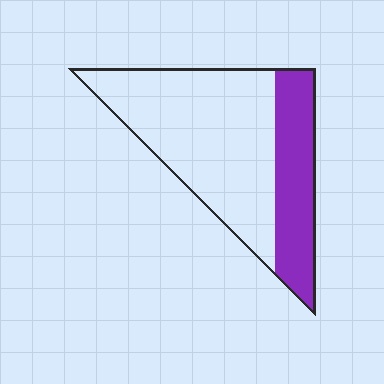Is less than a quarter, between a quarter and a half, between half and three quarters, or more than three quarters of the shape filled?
Between a quarter and a half.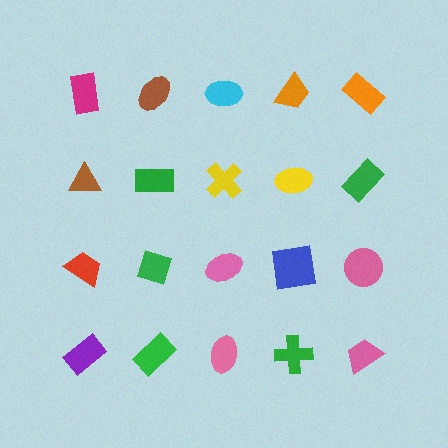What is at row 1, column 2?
A brown ellipse.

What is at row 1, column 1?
A magenta rectangle.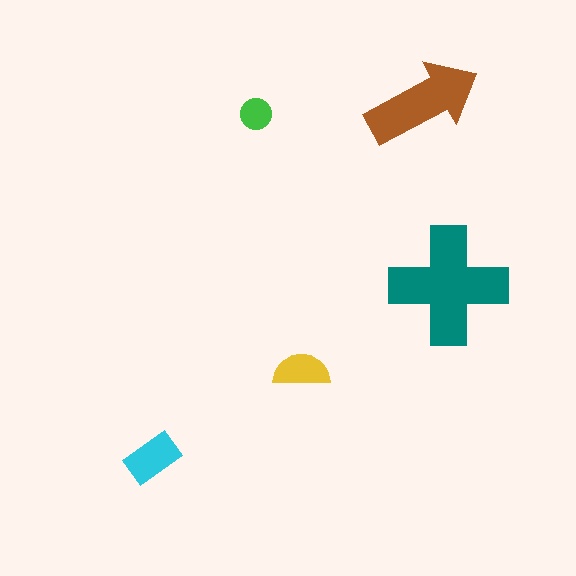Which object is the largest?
The teal cross.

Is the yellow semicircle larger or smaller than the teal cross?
Smaller.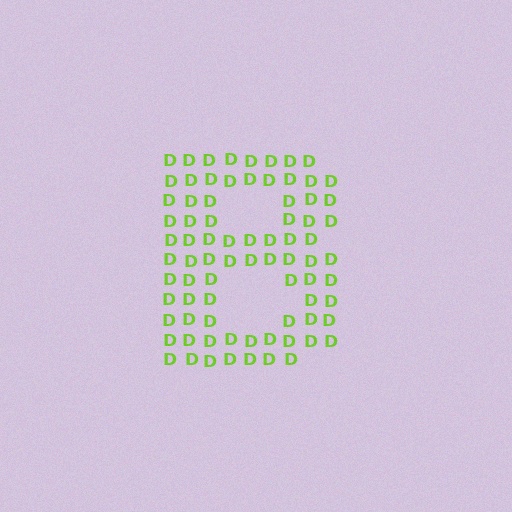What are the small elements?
The small elements are letter D's.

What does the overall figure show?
The overall figure shows the letter B.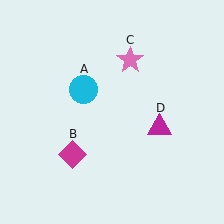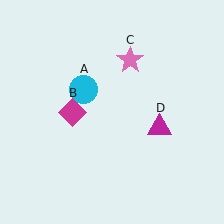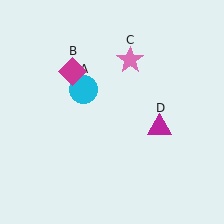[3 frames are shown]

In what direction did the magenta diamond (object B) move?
The magenta diamond (object B) moved up.